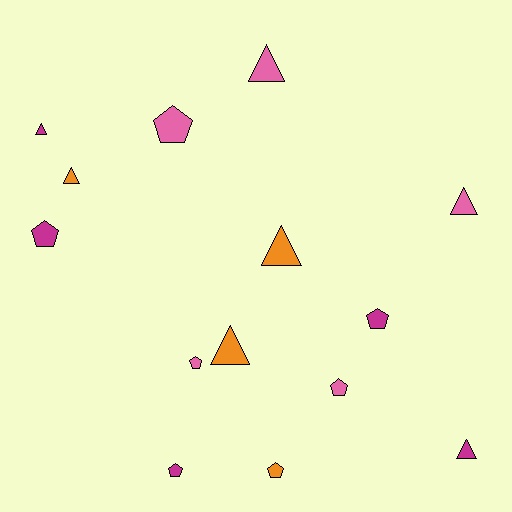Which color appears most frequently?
Magenta, with 5 objects.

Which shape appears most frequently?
Pentagon, with 7 objects.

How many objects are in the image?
There are 14 objects.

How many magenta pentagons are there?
There are 3 magenta pentagons.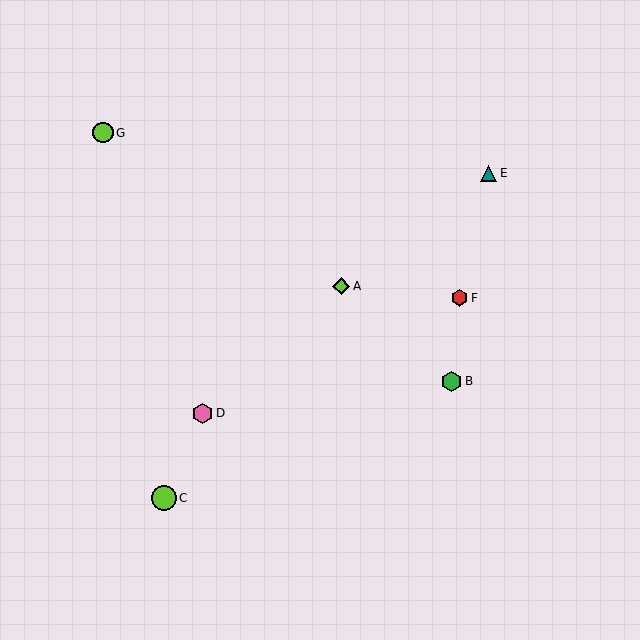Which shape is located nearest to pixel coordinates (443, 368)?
The green hexagon (labeled B) at (452, 381) is nearest to that location.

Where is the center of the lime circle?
The center of the lime circle is at (103, 133).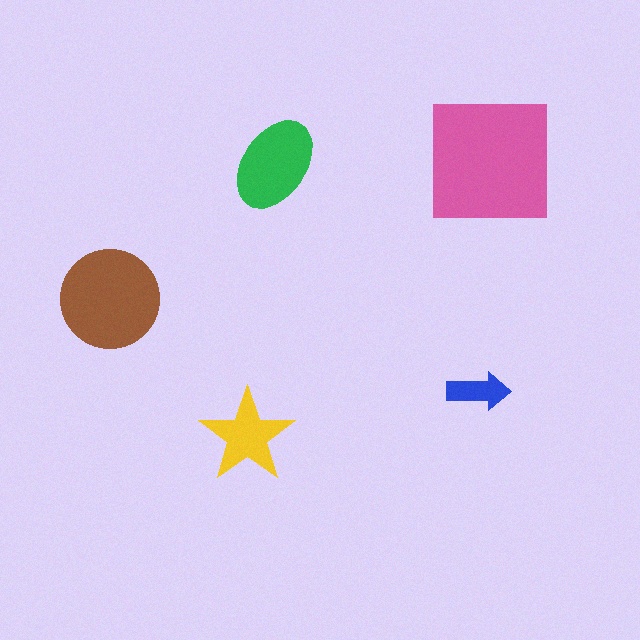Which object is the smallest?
The blue arrow.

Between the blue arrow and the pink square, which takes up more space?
The pink square.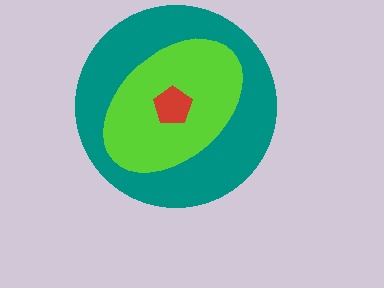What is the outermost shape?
The teal circle.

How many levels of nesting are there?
3.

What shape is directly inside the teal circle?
The lime ellipse.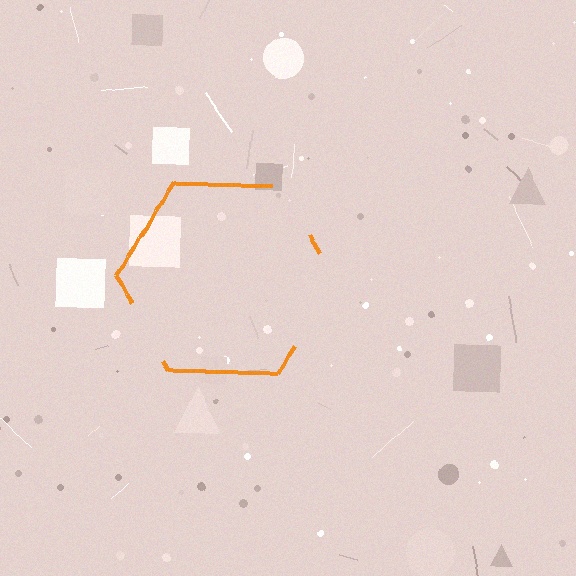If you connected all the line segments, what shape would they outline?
They would outline a hexagon.